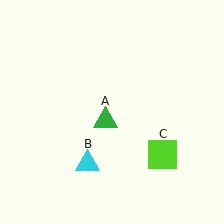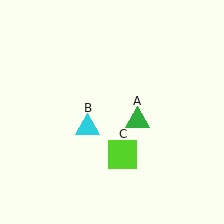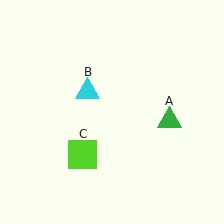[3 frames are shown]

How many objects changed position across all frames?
3 objects changed position: green triangle (object A), cyan triangle (object B), lime square (object C).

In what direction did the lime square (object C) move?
The lime square (object C) moved left.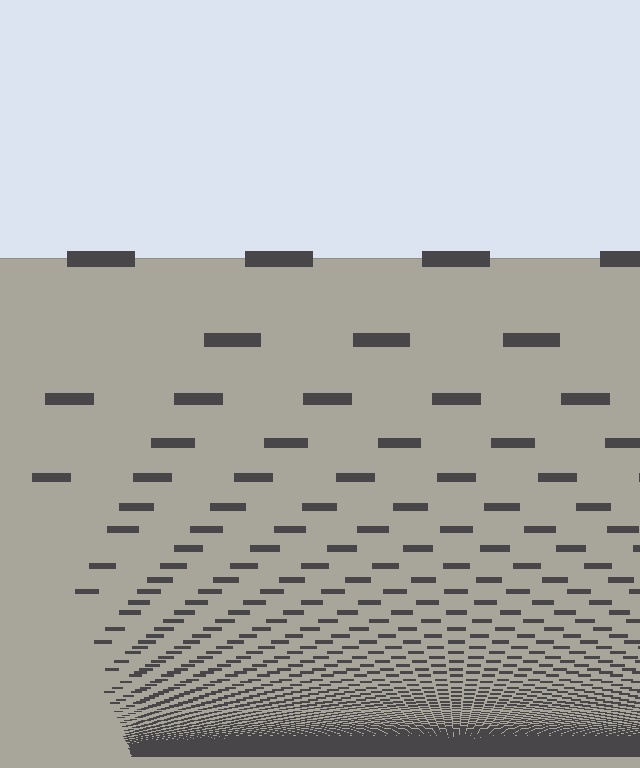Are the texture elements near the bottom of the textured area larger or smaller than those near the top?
Smaller. The gradient is inverted — elements near the bottom are smaller and denser.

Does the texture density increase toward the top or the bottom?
Density increases toward the bottom.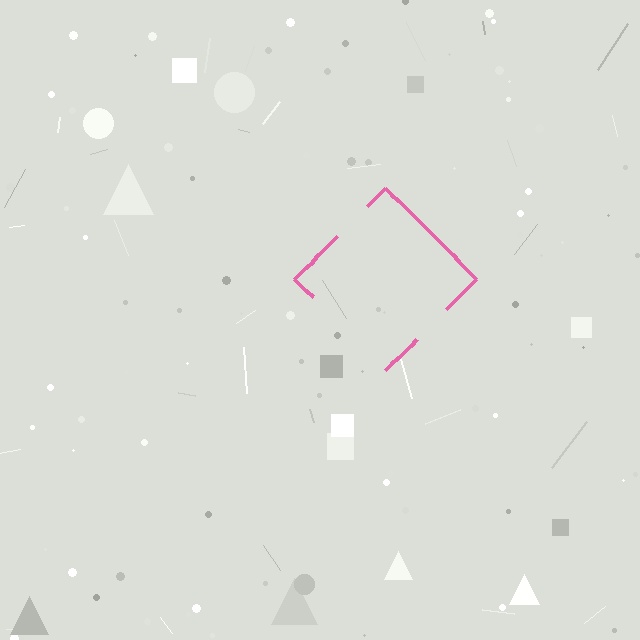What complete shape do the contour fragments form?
The contour fragments form a diamond.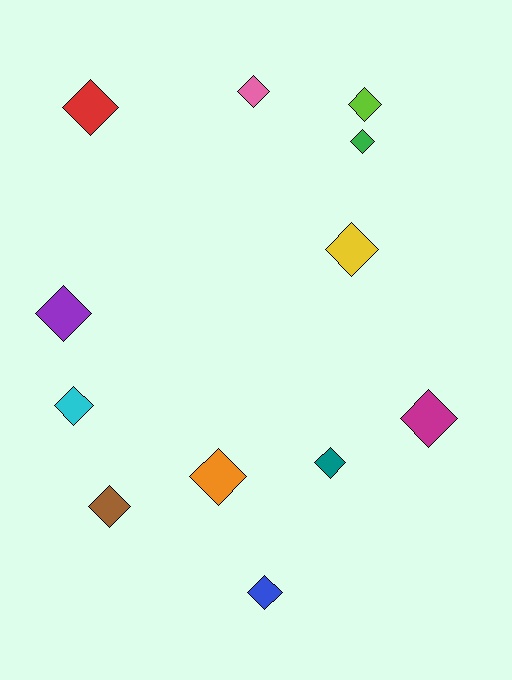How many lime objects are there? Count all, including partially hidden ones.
There is 1 lime object.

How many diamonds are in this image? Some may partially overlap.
There are 12 diamonds.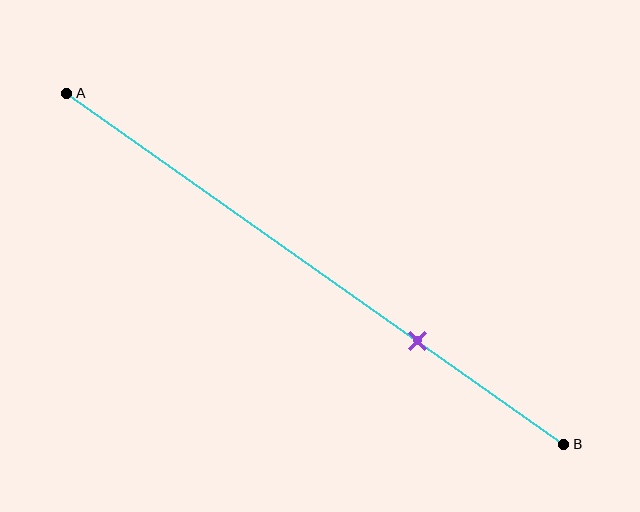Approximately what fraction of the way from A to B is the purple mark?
The purple mark is approximately 70% of the way from A to B.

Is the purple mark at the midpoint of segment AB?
No, the mark is at about 70% from A, not at the 50% midpoint.